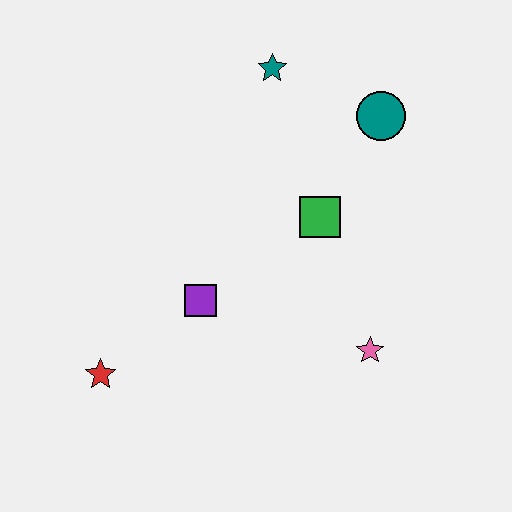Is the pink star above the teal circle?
No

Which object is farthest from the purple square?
The teal circle is farthest from the purple square.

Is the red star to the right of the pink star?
No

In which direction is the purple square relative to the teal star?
The purple square is below the teal star.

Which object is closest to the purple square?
The red star is closest to the purple square.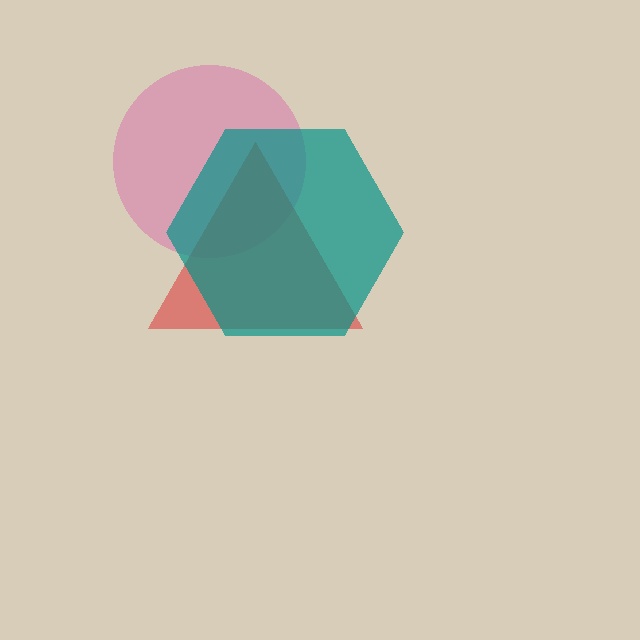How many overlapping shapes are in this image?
There are 3 overlapping shapes in the image.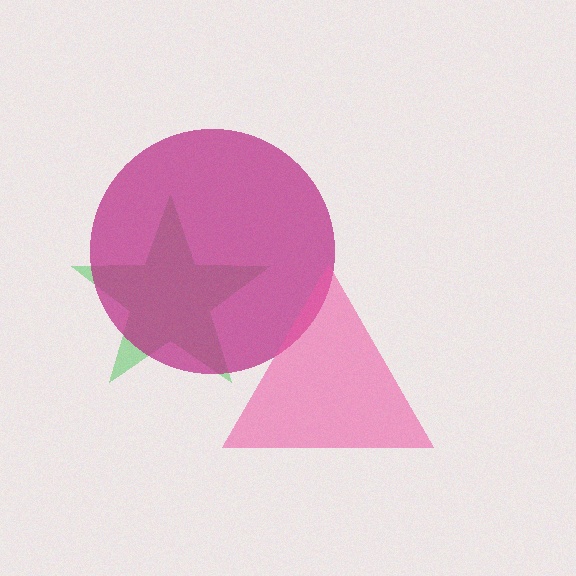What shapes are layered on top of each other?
The layered shapes are: a green star, a magenta circle, a pink triangle.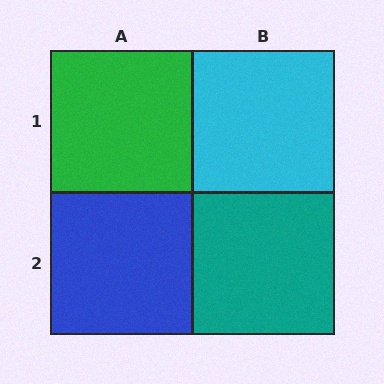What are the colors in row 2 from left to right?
Blue, teal.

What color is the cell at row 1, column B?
Cyan.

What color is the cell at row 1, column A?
Green.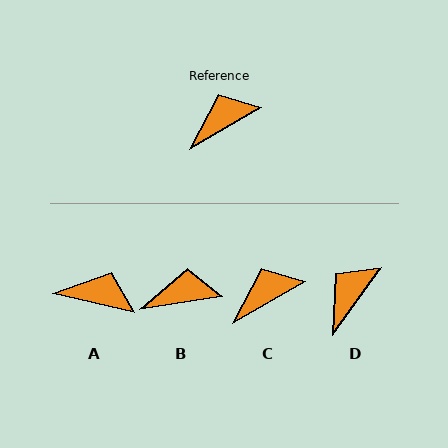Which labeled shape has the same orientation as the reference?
C.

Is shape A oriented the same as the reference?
No, it is off by about 43 degrees.